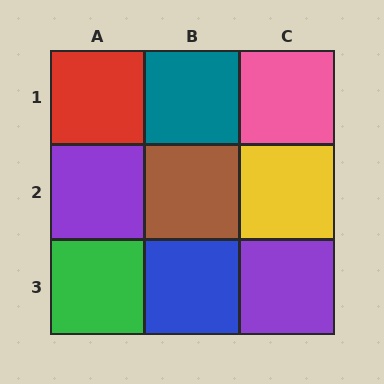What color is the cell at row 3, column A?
Green.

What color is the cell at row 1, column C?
Pink.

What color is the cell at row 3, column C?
Purple.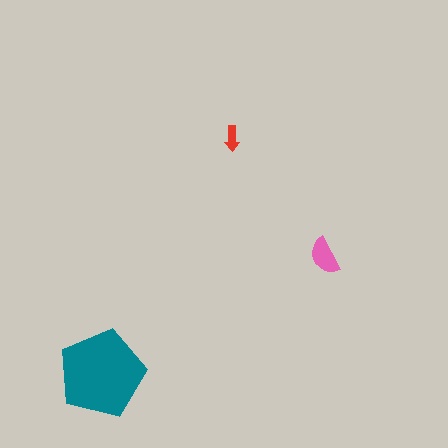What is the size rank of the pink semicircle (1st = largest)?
2nd.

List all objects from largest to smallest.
The teal pentagon, the pink semicircle, the red arrow.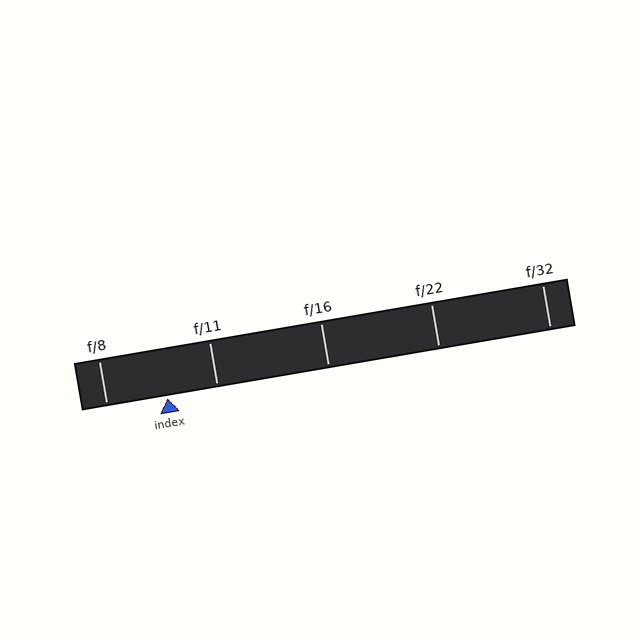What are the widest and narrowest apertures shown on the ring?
The widest aperture shown is f/8 and the narrowest is f/32.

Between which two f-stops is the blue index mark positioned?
The index mark is between f/8 and f/11.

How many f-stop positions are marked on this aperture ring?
There are 5 f-stop positions marked.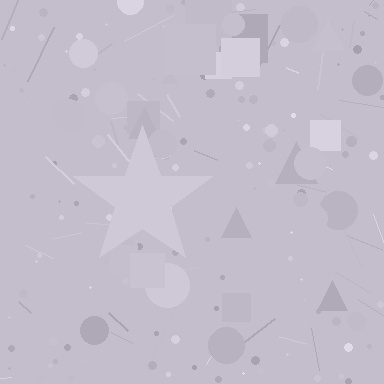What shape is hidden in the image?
A star is hidden in the image.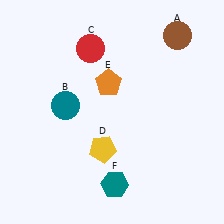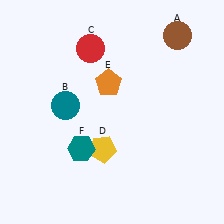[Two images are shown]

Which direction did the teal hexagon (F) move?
The teal hexagon (F) moved up.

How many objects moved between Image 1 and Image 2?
1 object moved between the two images.